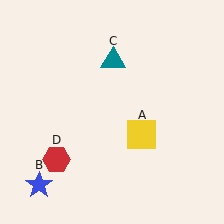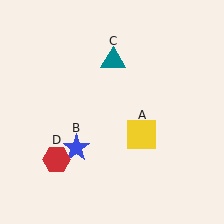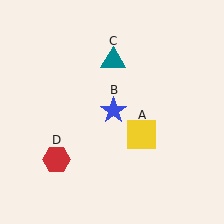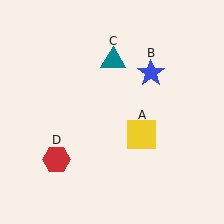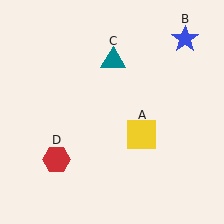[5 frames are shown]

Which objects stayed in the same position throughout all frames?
Yellow square (object A) and teal triangle (object C) and red hexagon (object D) remained stationary.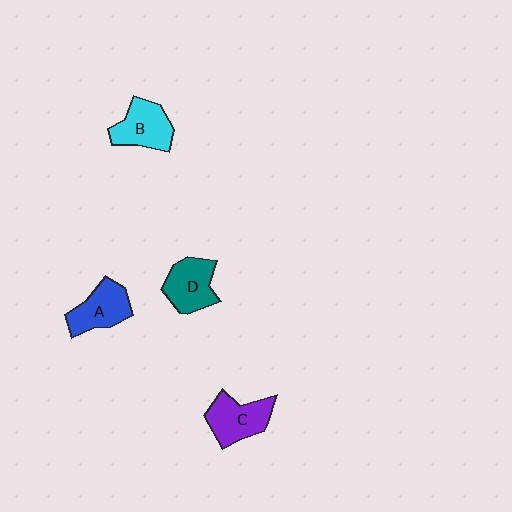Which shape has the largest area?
Shape C (purple).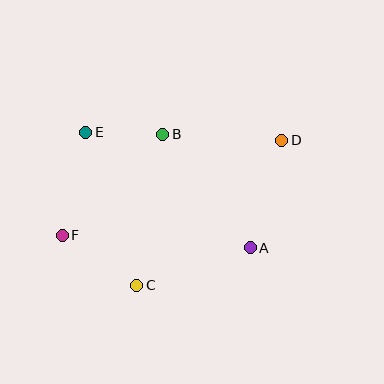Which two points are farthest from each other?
Points D and F are farthest from each other.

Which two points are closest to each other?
Points B and E are closest to each other.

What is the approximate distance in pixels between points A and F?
The distance between A and F is approximately 188 pixels.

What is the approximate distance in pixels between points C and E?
The distance between C and E is approximately 161 pixels.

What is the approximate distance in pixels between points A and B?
The distance between A and B is approximately 143 pixels.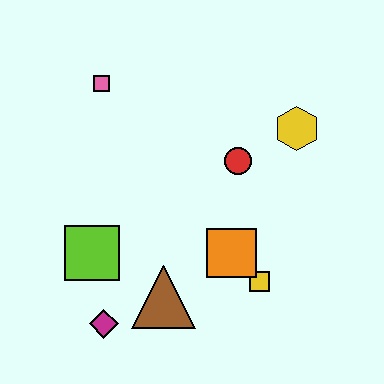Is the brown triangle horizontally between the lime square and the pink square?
No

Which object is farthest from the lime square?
The yellow hexagon is farthest from the lime square.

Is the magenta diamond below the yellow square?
Yes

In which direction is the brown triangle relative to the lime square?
The brown triangle is to the right of the lime square.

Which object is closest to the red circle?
The yellow hexagon is closest to the red circle.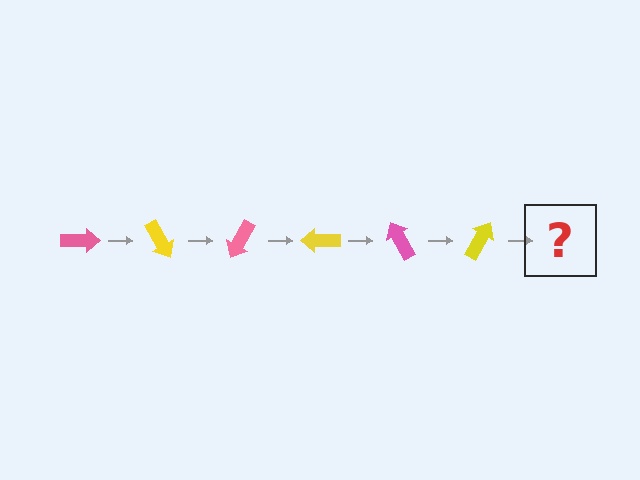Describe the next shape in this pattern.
It should be a pink arrow, rotated 360 degrees from the start.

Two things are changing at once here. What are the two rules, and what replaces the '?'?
The two rules are that it rotates 60 degrees each step and the color cycles through pink and yellow. The '?' should be a pink arrow, rotated 360 degrees from the start.